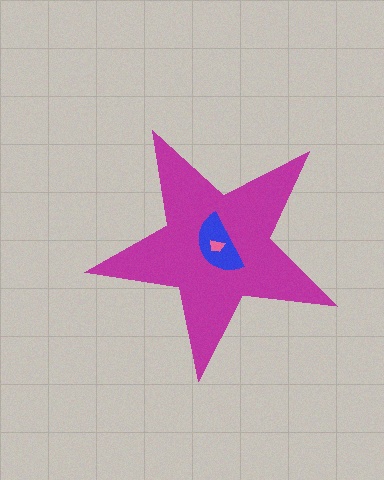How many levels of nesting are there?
3.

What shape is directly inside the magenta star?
The blue semicircle.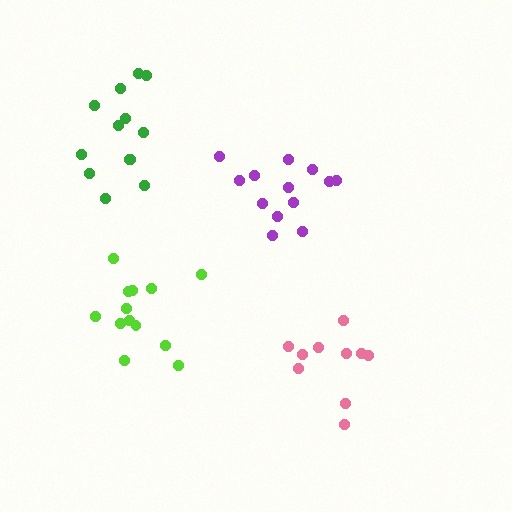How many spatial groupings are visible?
There are 4 spatial groupings.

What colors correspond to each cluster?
The clusters are colored: lime, green, purple, pink.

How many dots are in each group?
Group 1: 13 dots, Group 2: 13 dots, Group 3: 13 dots, Group 4: 10 dots (49 total).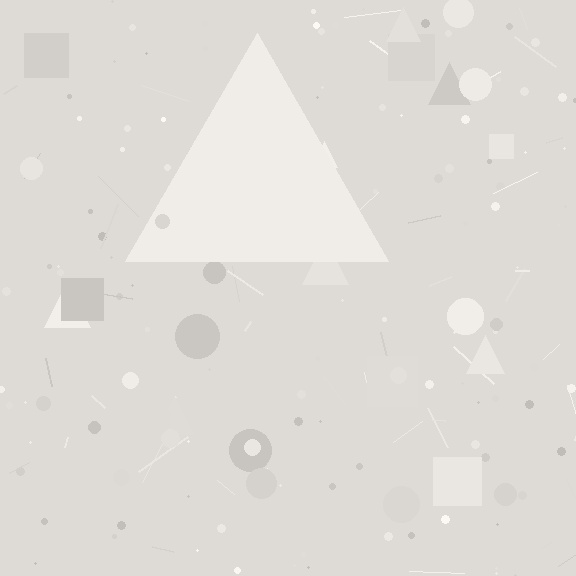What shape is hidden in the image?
A triangle is hidden in the image.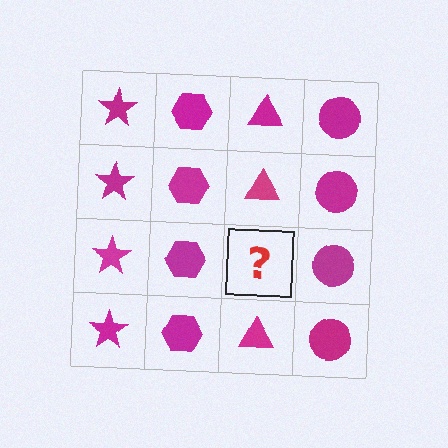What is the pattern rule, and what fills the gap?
The rule is that each column has a consistent shape. The gap should be filled with a magenta triangle.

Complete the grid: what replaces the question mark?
The question mark should be replaced with a magenta triangle.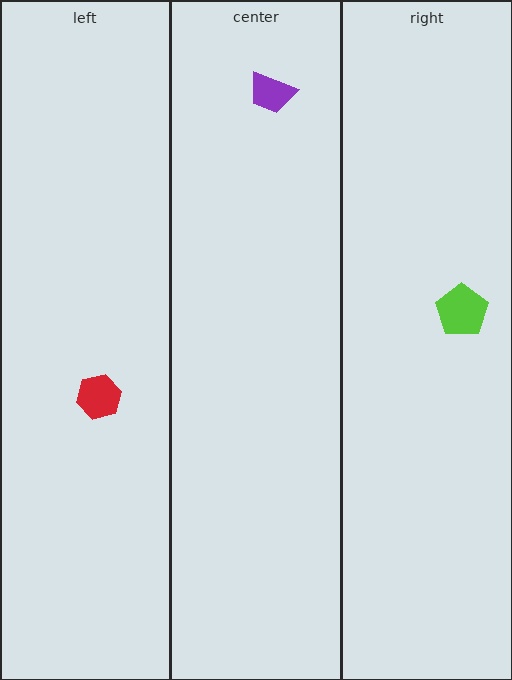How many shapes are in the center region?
1.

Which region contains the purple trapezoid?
The center region.